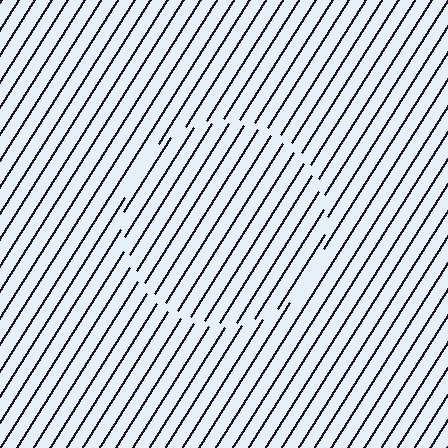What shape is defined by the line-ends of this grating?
An illusory circle. The interior of the shape contains the same grating, shifted by half a period — the contour is defined by the phase discontinuity where line-ends from the inner and outer gratings abut.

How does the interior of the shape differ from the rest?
The interior of the shape contains the same grating, shifted by half a period — the contour is defined by the phase discontinuity where line-ends from the inner and outer gratings abut.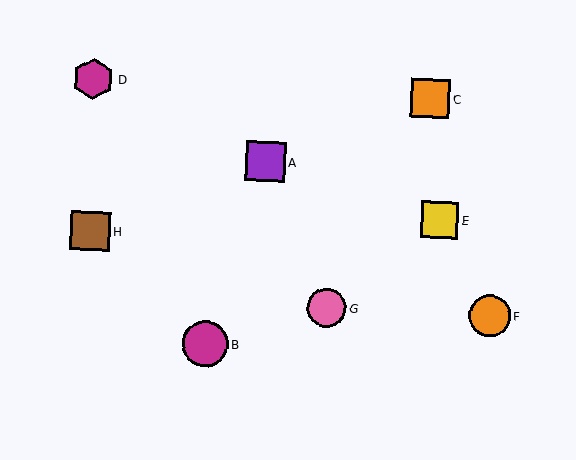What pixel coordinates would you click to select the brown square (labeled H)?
Click at (90, 231) to select the brown square H.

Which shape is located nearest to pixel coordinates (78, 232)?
The brown square (labeled H) at (90, 231) is nearest to that location.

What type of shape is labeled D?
Shape D is a magenta hexagon.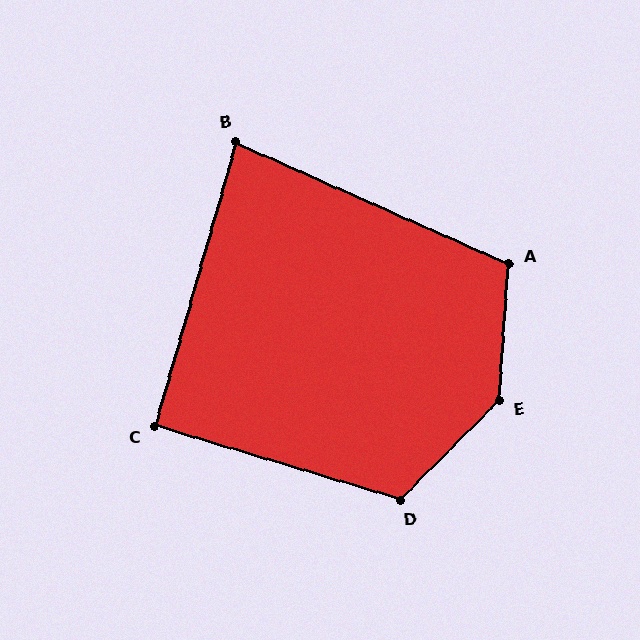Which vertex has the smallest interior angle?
B, at approximately 82 degrees.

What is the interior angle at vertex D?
Approximately 118 degrees (obtuse).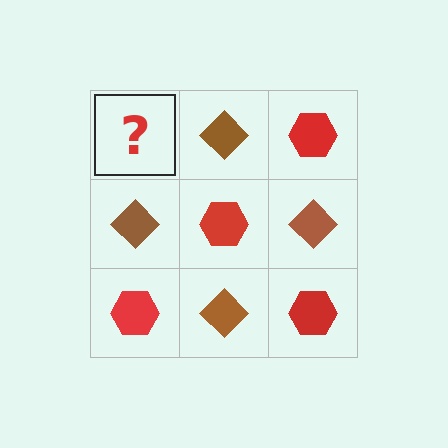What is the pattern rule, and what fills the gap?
The rule is that it alternates red hexagon and brown diamond in a checkerboard pattern. The gap should be filled with a red hexagon.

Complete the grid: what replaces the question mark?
The question mark should be replaced with a red hexagon.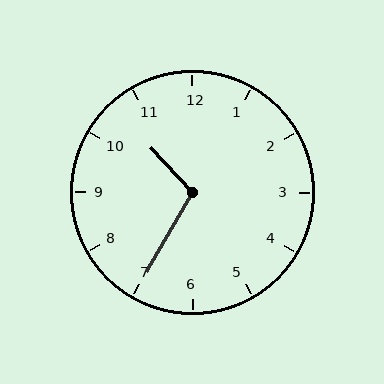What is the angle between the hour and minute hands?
Approximately 108 degrees.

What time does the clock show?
10:35.